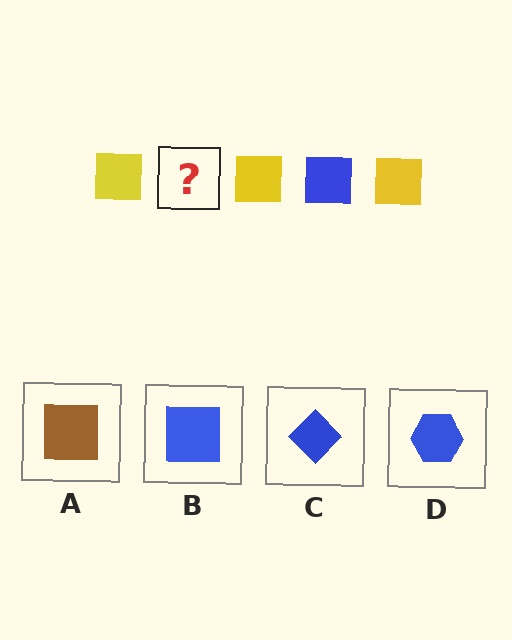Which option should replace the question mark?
Option B.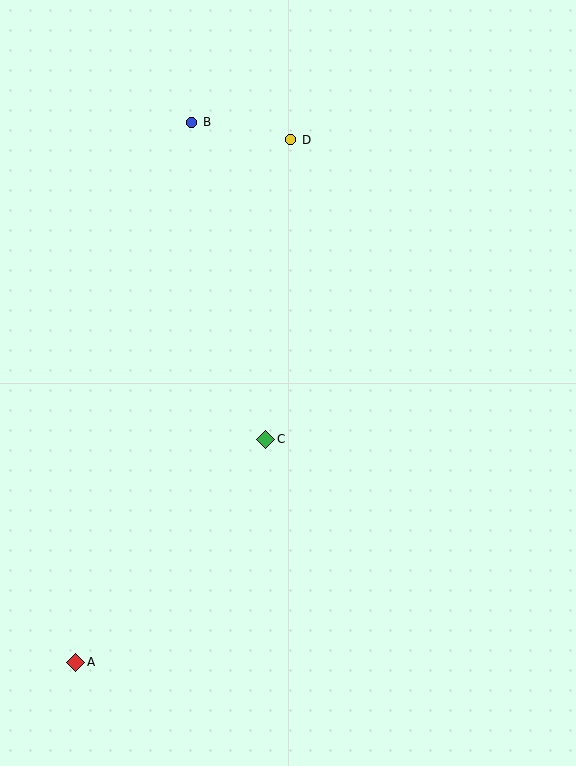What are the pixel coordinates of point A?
Point A is at (76, 662).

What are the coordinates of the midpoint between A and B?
The midpoint between A and B is at (134, 392).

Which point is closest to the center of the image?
Point C at (266, 439) is closest to the center.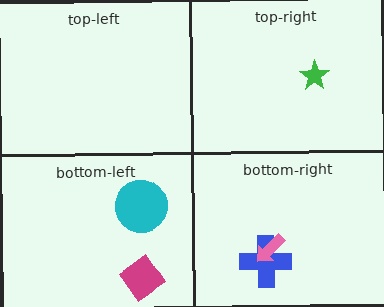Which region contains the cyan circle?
The bottom-left region.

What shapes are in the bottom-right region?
The blue cross, the pink arrow.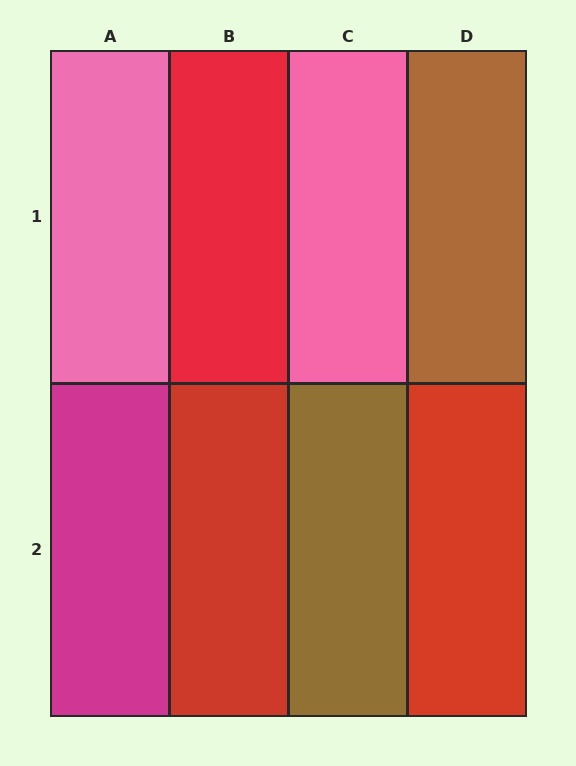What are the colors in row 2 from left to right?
Magenta, red, brown, red.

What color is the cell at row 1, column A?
Pink.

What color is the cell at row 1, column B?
Red.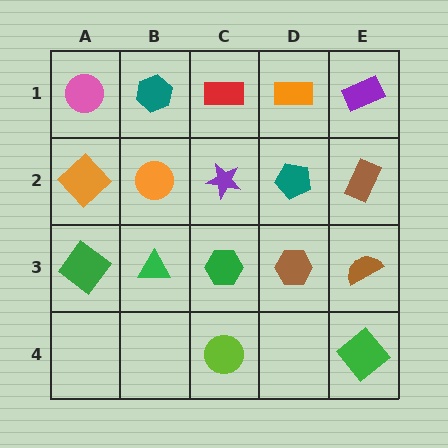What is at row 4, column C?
A lime circle.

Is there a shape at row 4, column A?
No, that cell is empty.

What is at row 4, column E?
A green diamond.